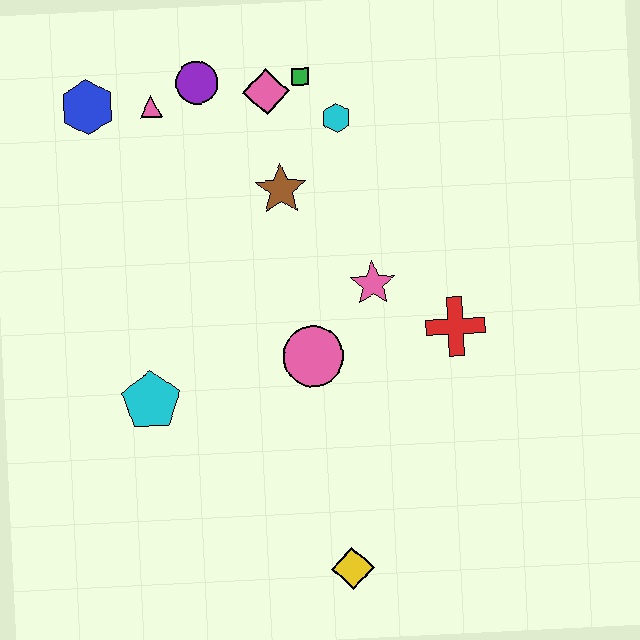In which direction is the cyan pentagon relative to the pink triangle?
The cyan pentagon is below the pink triangle.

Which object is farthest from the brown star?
The yellow diamond is farthest from the brown star.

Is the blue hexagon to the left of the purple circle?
Yes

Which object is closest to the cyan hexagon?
The green square is closest to the cyan hexagon.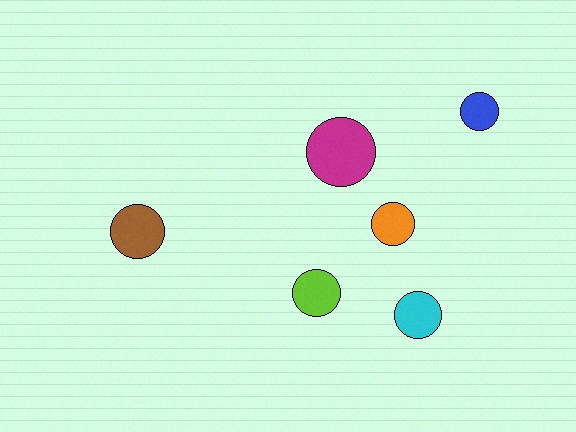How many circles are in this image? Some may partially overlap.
There are 6 circles.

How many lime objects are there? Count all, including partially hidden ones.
There is 1 lime object.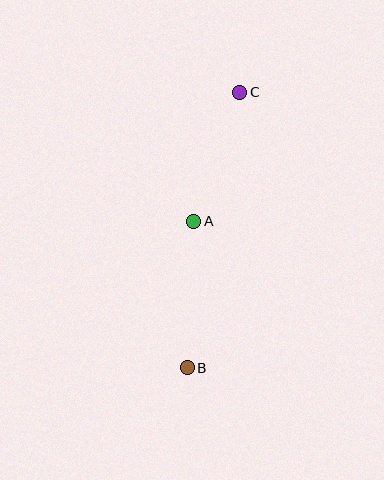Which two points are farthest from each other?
Points B and C are farthest from each other.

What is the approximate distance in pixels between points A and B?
The distance between A and B is approximately 147 pixels.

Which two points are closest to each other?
Points A and C are closest to each other.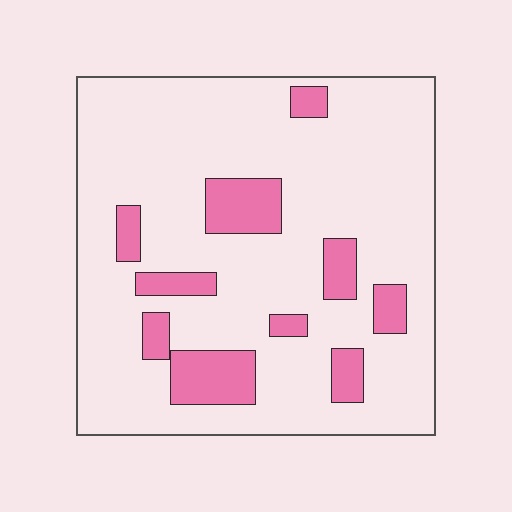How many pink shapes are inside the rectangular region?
10.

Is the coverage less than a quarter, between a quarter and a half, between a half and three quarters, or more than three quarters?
Less than a quarter.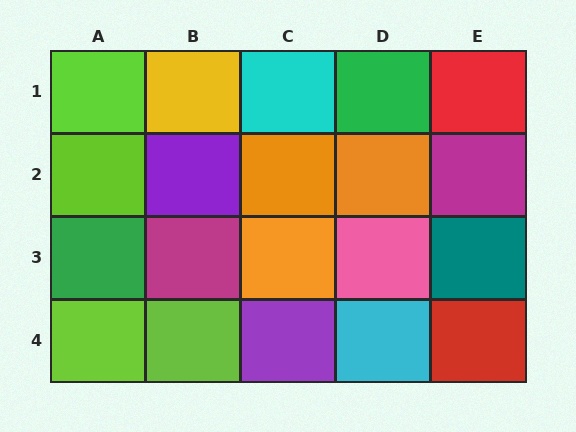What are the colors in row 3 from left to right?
Green, magenta, orange, pink, teal.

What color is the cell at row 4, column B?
Lime.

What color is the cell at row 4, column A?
Lime.